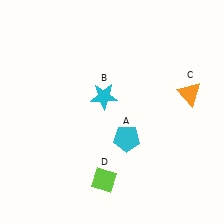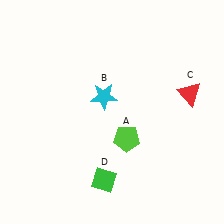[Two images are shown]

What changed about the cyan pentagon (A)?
In Image 1, A is cyan. In Image 2, it changed to lime.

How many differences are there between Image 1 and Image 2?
There are 3 differences between the two images.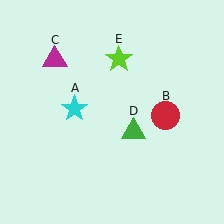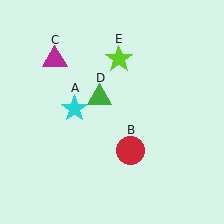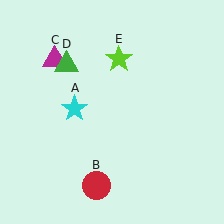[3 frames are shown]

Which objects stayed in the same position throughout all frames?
Cyan star (object A) and magenta triangle (object C) and lime star (object E) remained stationary.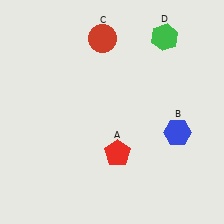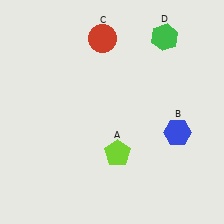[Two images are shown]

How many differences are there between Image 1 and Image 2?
There is 1 difference between the two images.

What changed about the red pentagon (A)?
In Image 1, A is red. In Image 2, it changed to lime.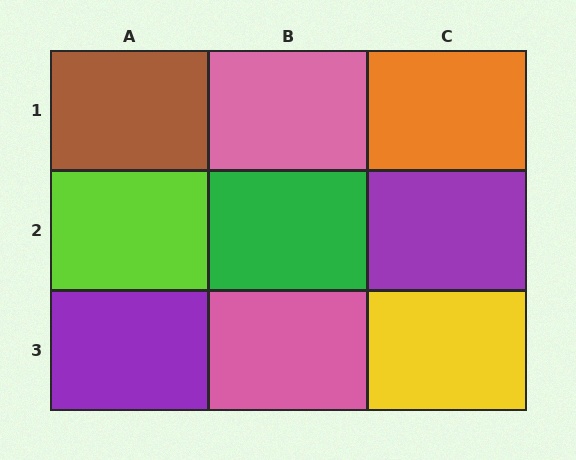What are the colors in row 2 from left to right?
Lime, green, purple.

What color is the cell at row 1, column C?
Orange.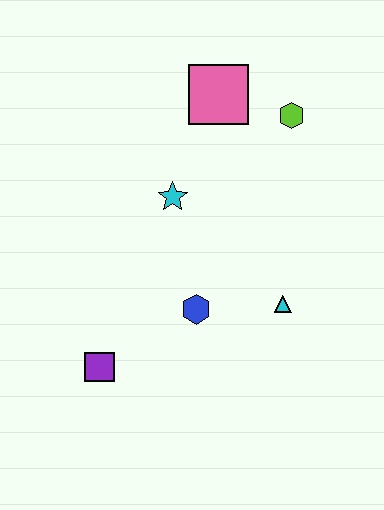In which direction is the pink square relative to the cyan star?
The pink square is above the cyan star.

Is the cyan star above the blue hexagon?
Yes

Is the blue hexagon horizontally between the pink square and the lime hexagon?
No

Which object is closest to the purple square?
The blue hexagon is closest to the purple square.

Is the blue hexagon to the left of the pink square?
Yes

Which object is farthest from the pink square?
The purple square is farthest from the pink square.